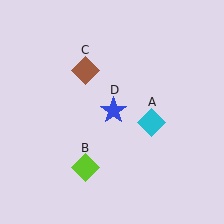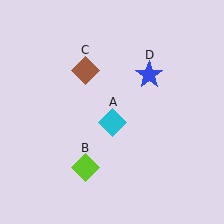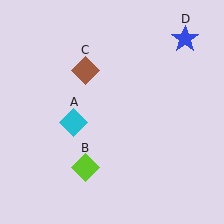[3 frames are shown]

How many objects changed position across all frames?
2 objects changed position: cyan diamond (object A), blue star (object D).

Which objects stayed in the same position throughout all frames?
Lime diamond (object B) and brown diamond (object C) remained stationary.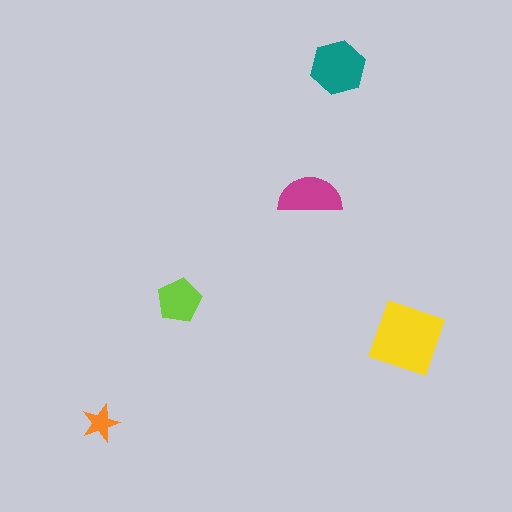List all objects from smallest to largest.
The orange star, the lime pentagon, the magenta semicircle, the teal hexagon, the yellow diamond.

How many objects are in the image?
There are 5 objects in the image.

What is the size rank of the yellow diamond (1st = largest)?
1st.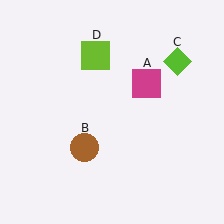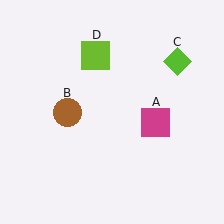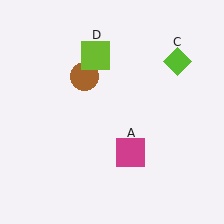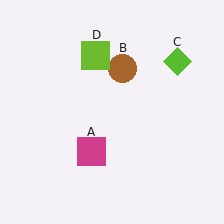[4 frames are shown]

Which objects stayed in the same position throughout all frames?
Lime diamond (object C) and lime square (object D) remained stationary.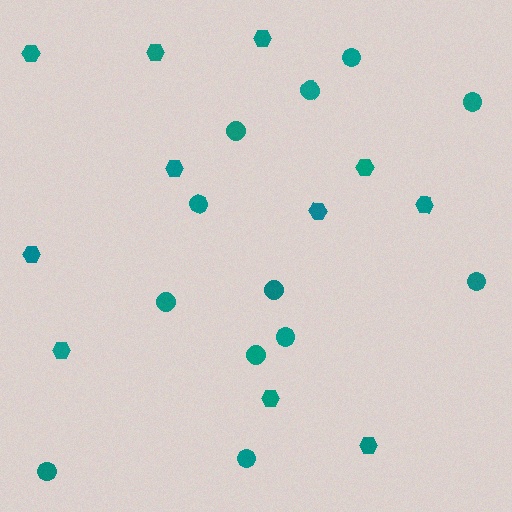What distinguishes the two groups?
There are 2 groups: one group of circles (12) and one group of hexagons (11).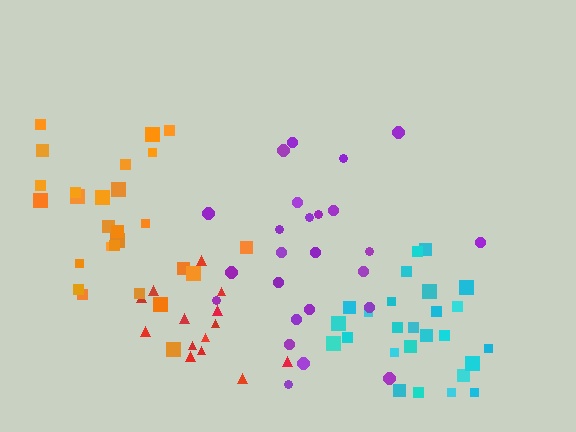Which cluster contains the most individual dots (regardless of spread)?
Orange (28).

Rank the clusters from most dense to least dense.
cyan, red, orange, purple.